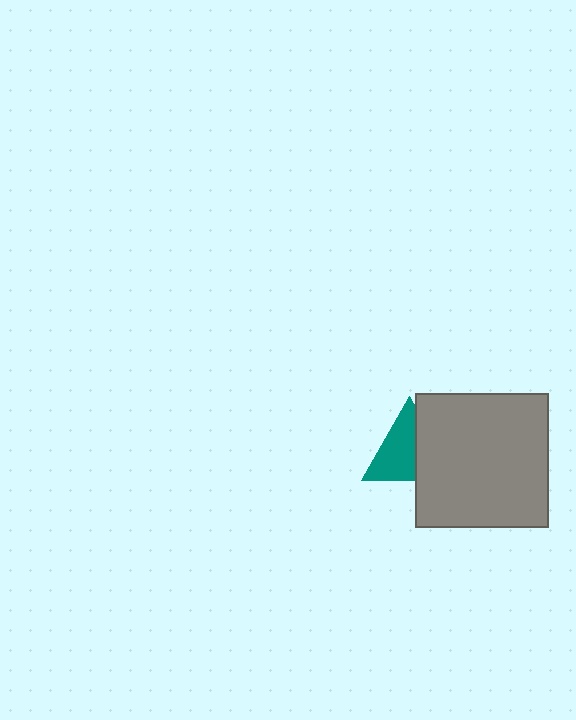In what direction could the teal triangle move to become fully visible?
The teal triangle could move left. That would shift it out from behind the gray square entirely.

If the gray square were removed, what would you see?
You would see the complete teal triangle.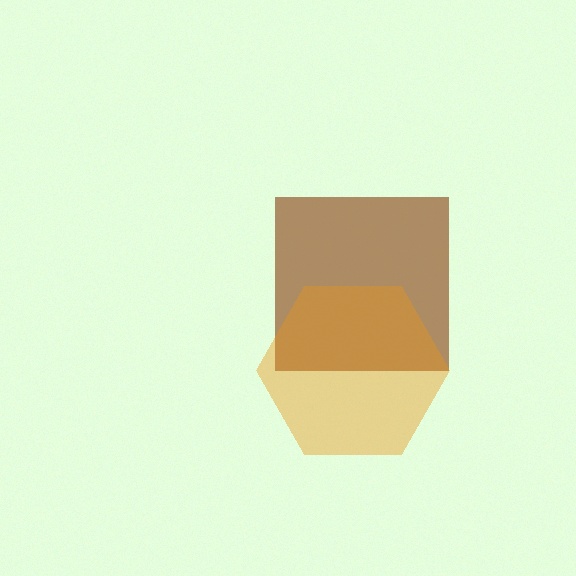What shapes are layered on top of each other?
The layered shapes are: a brown square, an orange hexagon.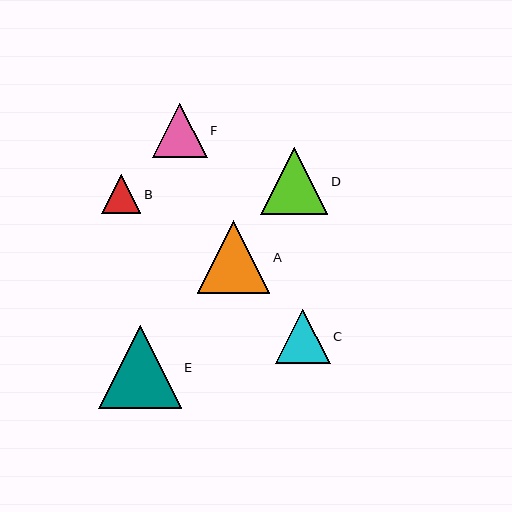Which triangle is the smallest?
Triangle B is the smallest with a size of approximately 39 pixels.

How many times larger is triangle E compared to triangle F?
Triangle E is approximately 1.5 times the size of triangle F.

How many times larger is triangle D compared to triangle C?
Triangle D is approximately 1.2 times the size of triangle C.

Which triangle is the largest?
Triangle E is the largest with a size of approximately 83 pixels.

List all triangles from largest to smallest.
From largest to smallest: E, A, D, F, C, B.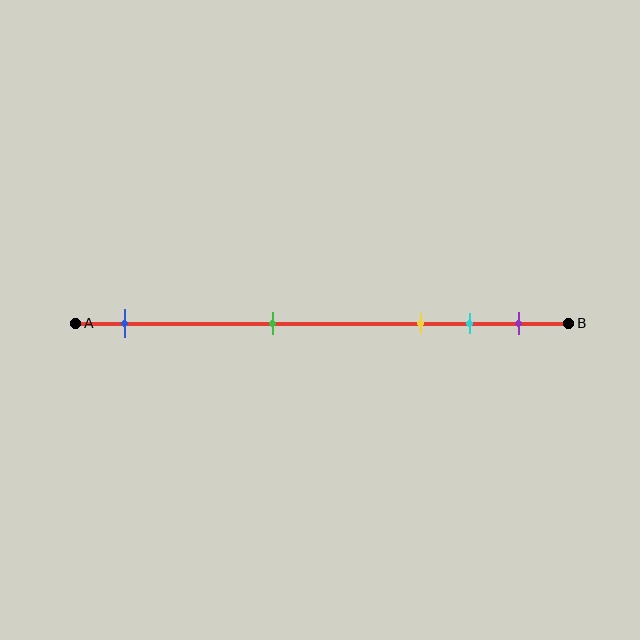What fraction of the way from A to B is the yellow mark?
The yellow mark is approximately 70% (0.7) of the way from A to B.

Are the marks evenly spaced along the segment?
No, the marks are not evenly spaced.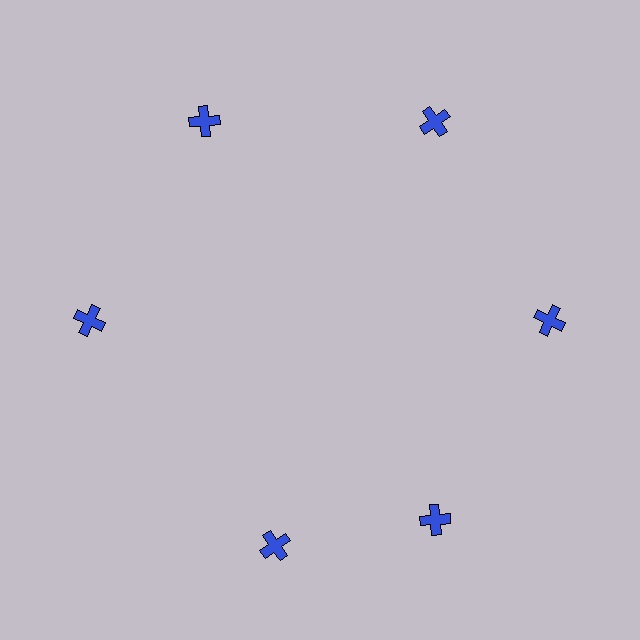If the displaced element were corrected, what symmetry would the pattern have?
It would have 6-fold rotational symmetry — the pattern would map onto itself every 60 degrees.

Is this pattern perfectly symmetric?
No. The 6 blue crosses are arranged in a ring, but one element near the 7 o'clock position is rotated out of alignment along the ring, breaking the 6-fold rotational symmetry.